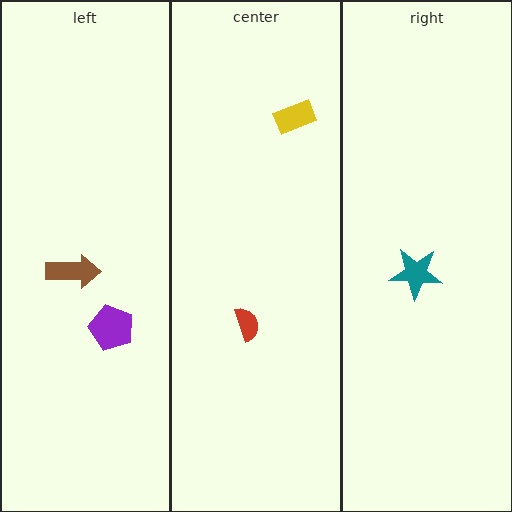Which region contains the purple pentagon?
The left region.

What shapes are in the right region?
The teal star.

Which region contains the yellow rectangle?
The center region.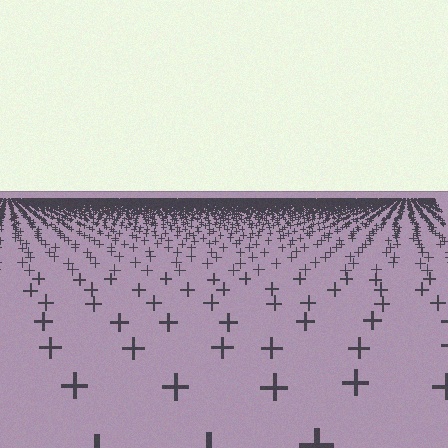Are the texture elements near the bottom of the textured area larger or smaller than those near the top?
Larger. Near the bottom, elements are closer to the viewer and appear at a bigger on-screen size.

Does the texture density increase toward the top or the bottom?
Density increases toward the top.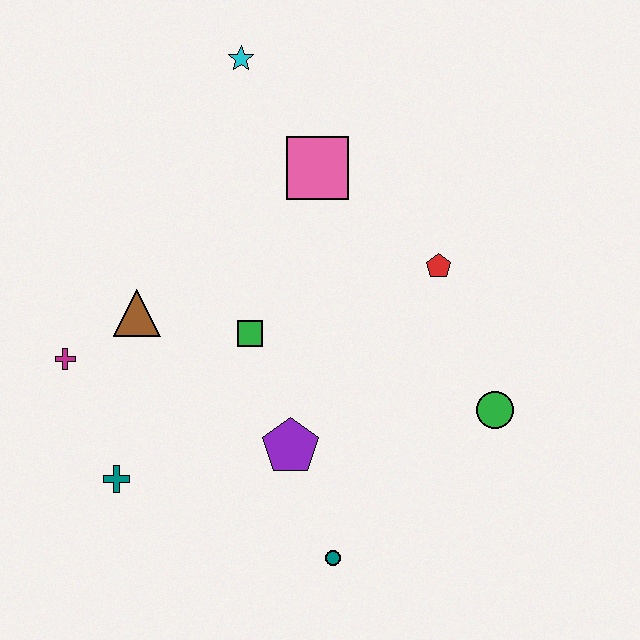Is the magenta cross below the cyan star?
Yes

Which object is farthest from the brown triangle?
The green circle is farthest from the brown triangle.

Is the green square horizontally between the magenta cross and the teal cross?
No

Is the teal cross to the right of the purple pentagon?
No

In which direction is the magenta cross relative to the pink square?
The magenta cross is to the left of the pink square.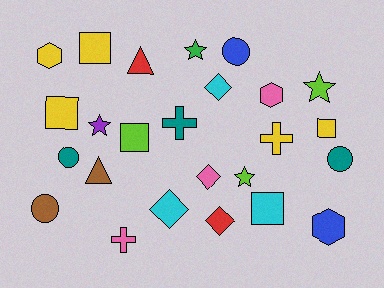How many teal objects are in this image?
There are 3 teal objects.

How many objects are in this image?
There are 25 objects.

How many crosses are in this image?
There are 3 crosses.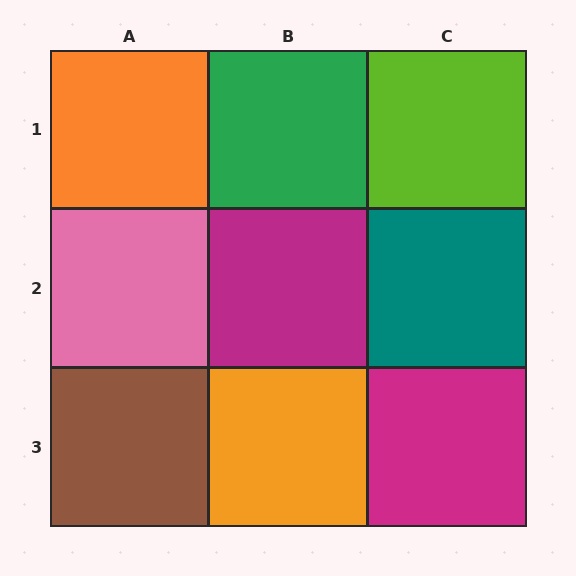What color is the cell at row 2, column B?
Magenta.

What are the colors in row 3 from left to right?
Brown, orange, magenta.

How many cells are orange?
2 cells are orange.